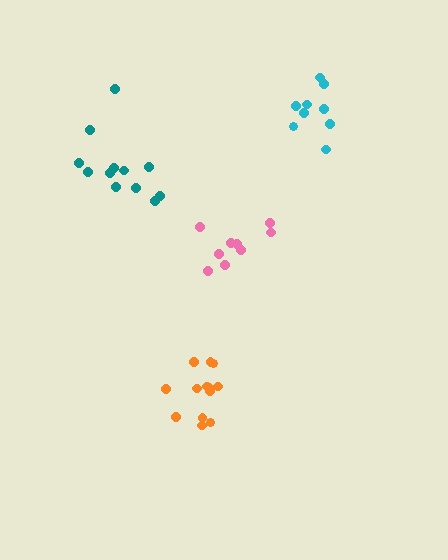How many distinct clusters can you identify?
There are 4 distinct clusters.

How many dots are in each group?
Group 1: 12 dots, Group 2: 9 dots, Group 3: 13 dots, Group 4: 9 dots (43 total).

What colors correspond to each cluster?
The clusters are colored: teal, pink, orange, cyan.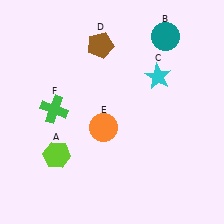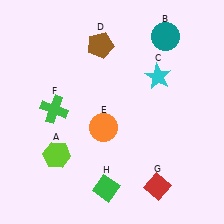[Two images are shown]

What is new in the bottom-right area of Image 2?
A red diamond (G) was added in the bottom-right area of Image 2.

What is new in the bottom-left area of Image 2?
A green diamond (H) was added in the bottom-left area of Image 2.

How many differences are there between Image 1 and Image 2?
There are 2 differences between the two images.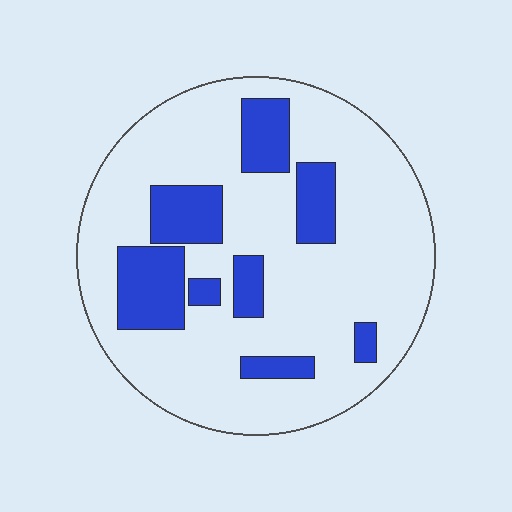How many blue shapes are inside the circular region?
8.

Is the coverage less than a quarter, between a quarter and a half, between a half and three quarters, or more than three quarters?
Less than a quarter.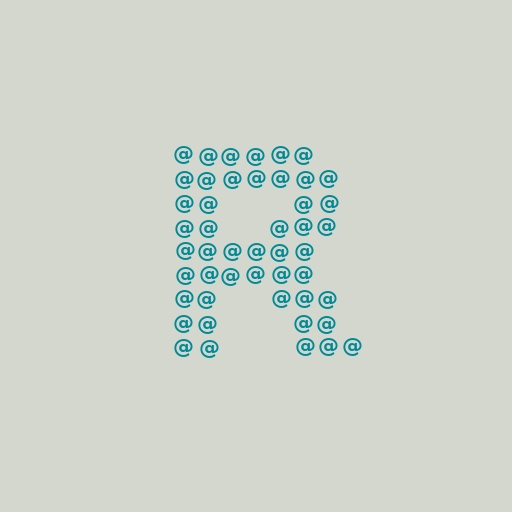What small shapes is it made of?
It is made of small at signs.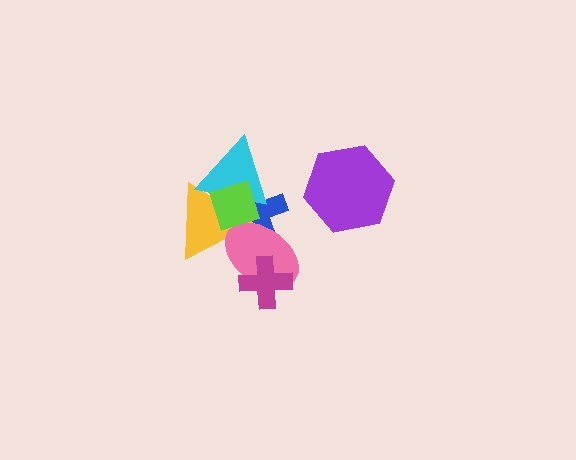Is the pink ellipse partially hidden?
Yes, it is partially covered by another shape.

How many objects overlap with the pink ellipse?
4 objects overlap with the pink ellipse.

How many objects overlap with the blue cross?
4 objects overlap with the blue cross.